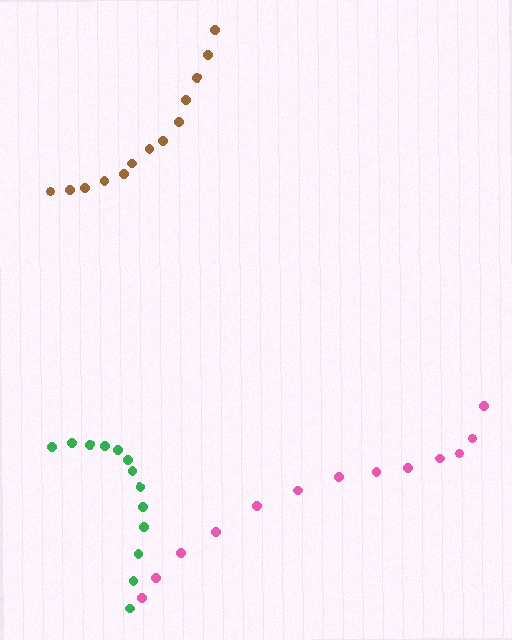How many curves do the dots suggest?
There are 3 distinct paths.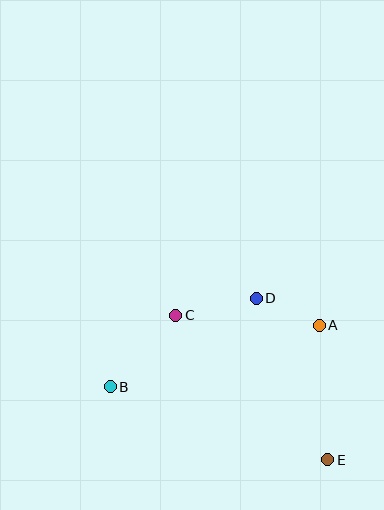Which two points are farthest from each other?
Points B and E are farthest from each other.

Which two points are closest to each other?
Points A and D are closest to each other.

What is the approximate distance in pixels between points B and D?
The distance between B and D is approximately 171 pixels.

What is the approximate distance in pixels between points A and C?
The distance between A and C is approximately 144 pixels.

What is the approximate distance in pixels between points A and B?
The distance between A and B is approximately 218 pixels.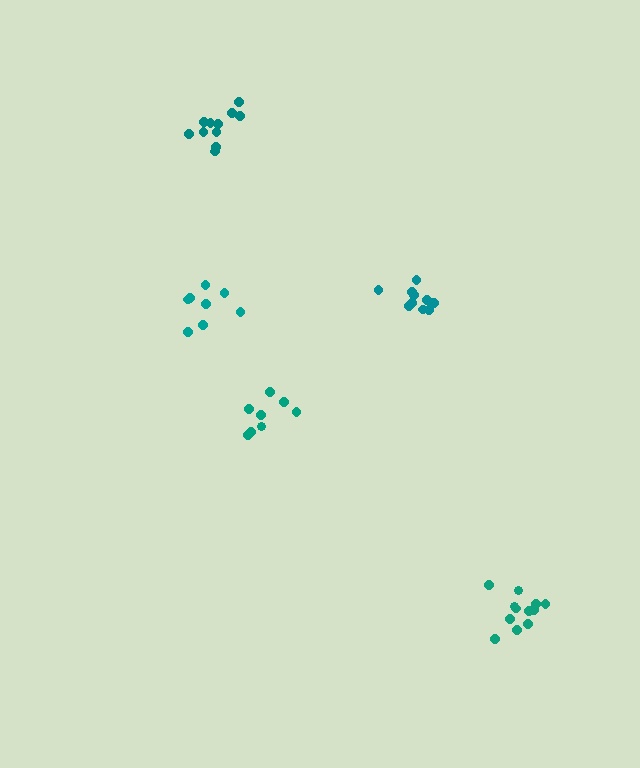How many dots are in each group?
Group 1: 8 dots, Group 2: 11 dots, Group 3: 11 dots, Group 4: 12 dots, Group 5: 8 dots (50 total).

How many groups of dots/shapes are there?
There are 5 groups.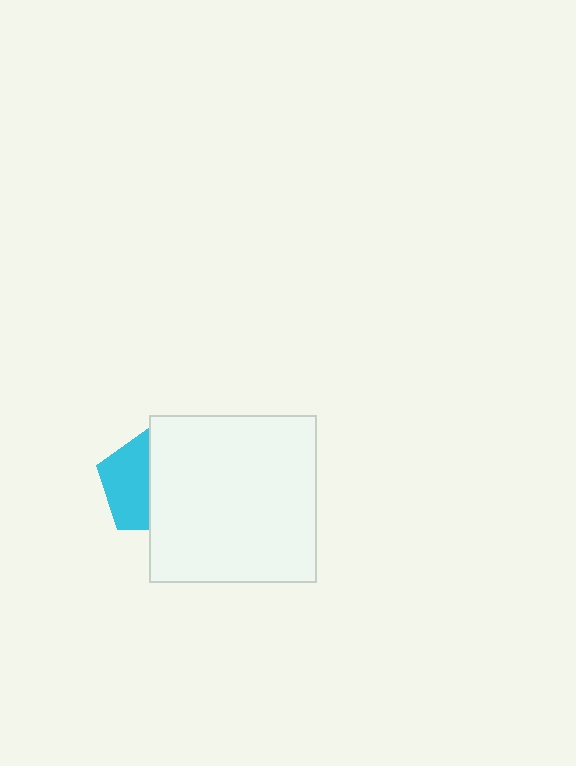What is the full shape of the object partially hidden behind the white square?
The partially hidden object is a cyan pentagon.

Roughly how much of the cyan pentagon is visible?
About half of it is visible (roughly 47%).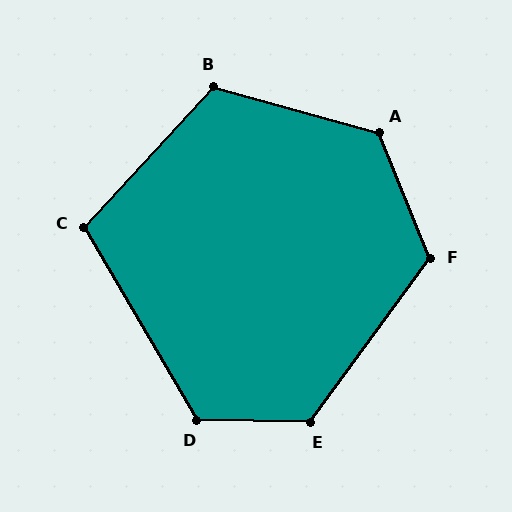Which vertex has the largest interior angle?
A, at approximately 128 degrees.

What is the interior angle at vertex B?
Approximately 117 degrees (obtuse).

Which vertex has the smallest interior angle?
C, at approximately 107 degrees.